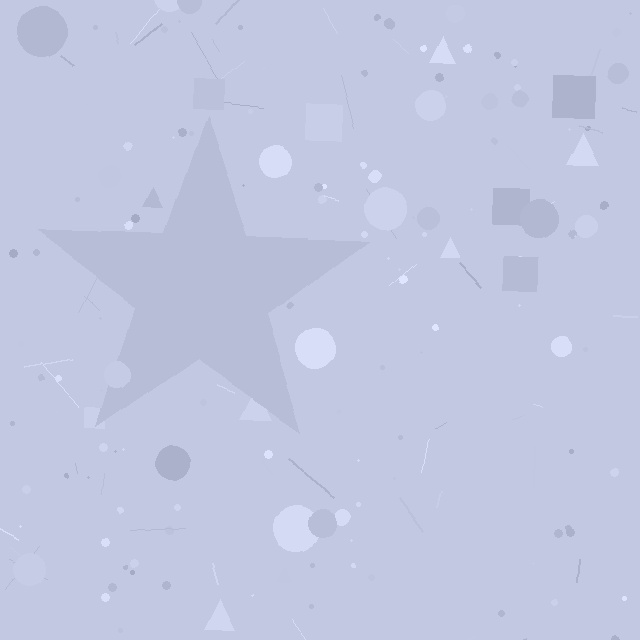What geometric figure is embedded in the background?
A star is embedded in the background.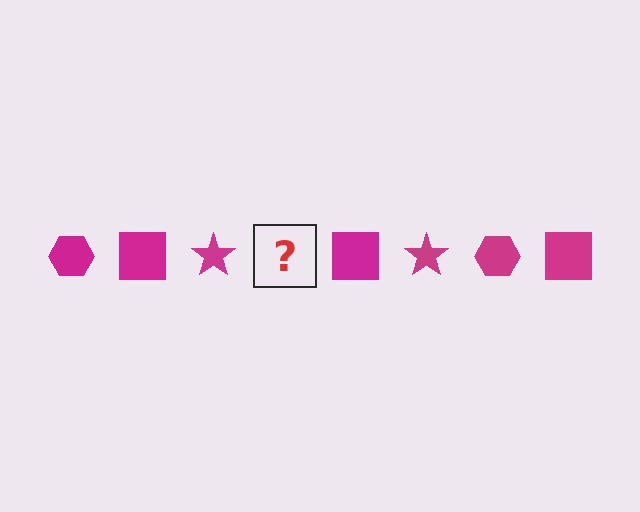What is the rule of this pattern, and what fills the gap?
The rule is that the pattern cycles through hexagon, square, star shapes in magenta. The gap should be filled with a magenta hexagon.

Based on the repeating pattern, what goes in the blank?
The blank should be a magenta hexagon.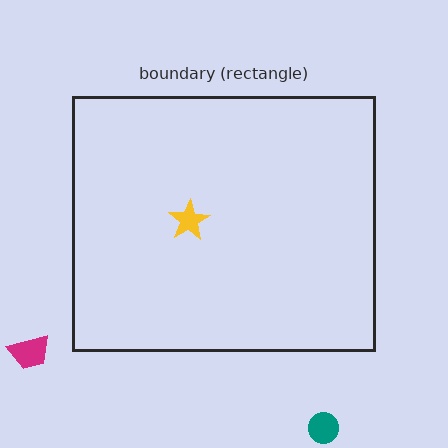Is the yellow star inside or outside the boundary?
Inside.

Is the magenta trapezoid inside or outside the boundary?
Outside.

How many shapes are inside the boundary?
1 inside, 2 outside.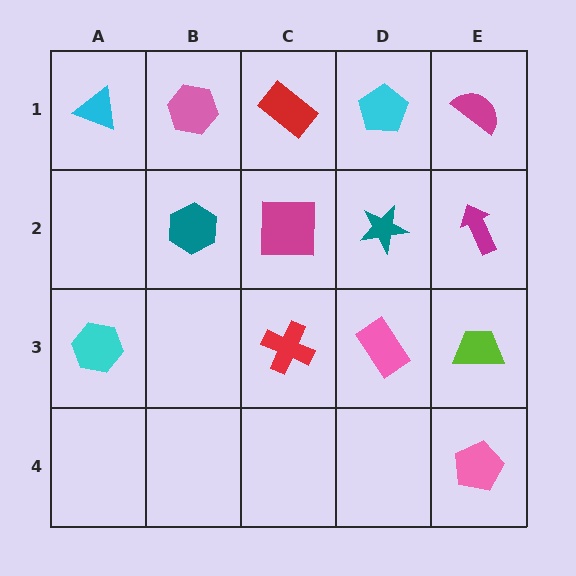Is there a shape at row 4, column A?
No, that cell is empty.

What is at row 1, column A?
A cyan triangle.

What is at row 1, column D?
A cyan pentagon.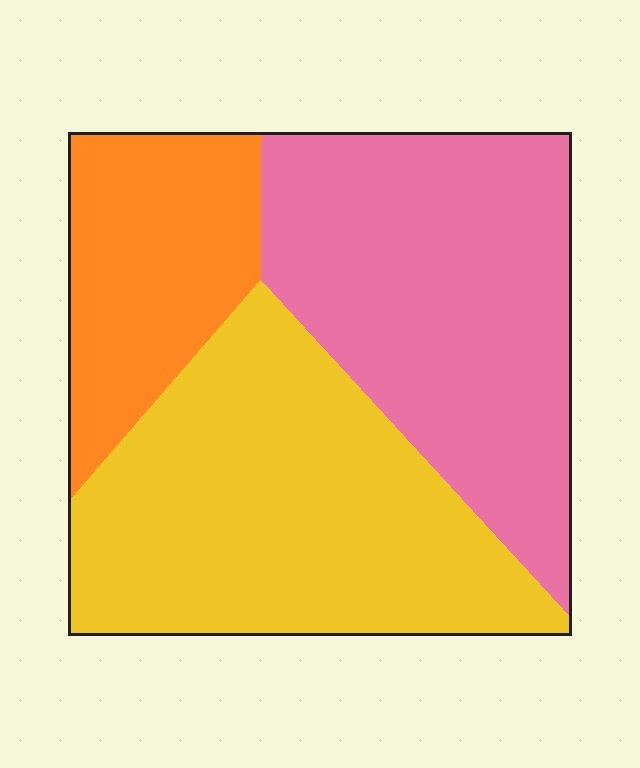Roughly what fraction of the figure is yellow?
Yellow takes up about two fifths (2/5) of the figure.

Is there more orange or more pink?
Pink.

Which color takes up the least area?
Orange, at roughly 20%.